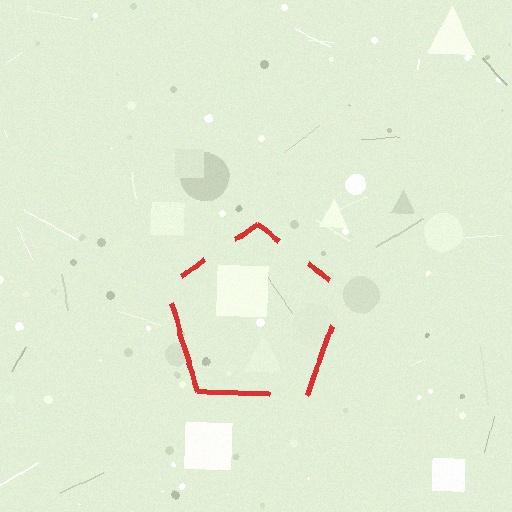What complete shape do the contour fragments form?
The contour fragments form a pentagon.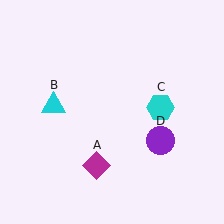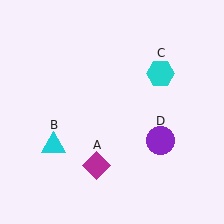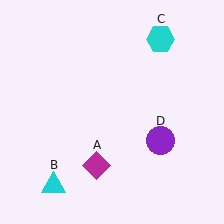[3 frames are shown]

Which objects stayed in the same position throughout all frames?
Magenta diamond (object A) and purple circle (object D) remained stationary.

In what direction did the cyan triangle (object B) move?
The cyan triangle (object B) moved down.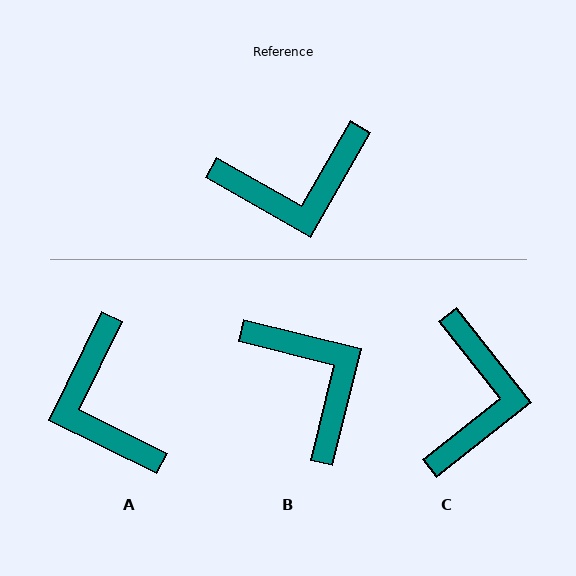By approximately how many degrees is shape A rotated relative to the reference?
Approximately 86 degrees clockwise.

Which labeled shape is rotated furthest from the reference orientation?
B, about 106 degrees away.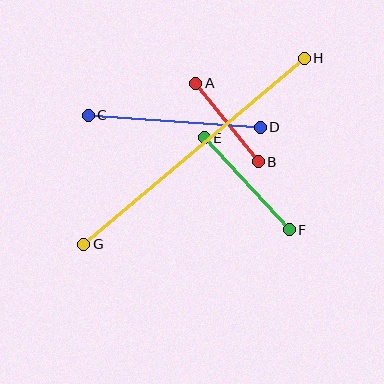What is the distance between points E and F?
The distance is approximately 125 pixels.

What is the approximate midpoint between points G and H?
The midpoint is at approximately (194, 151) pixels.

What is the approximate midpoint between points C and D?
The midpoint is at approximately (174, 121) pixels.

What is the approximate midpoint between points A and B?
The midpoint is at approximately (227, 123) pixels.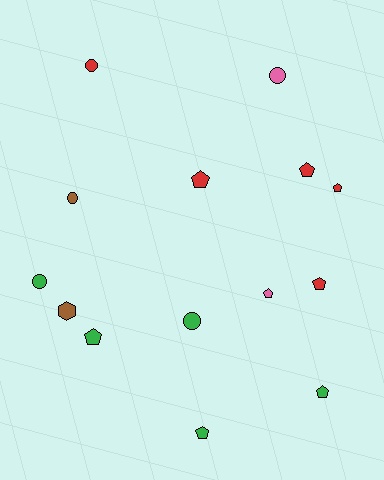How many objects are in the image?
There are 14 objects.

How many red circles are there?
There is 1 red circle.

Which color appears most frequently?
Green, with 5 objects.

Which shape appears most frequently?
Pentagon, with 8 objects.